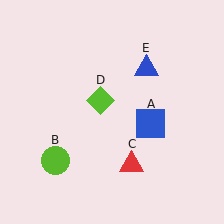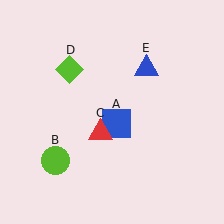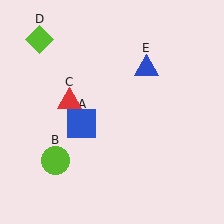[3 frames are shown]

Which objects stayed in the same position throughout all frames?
Lime circle (object B) and blue triangle (object E) remained stationary.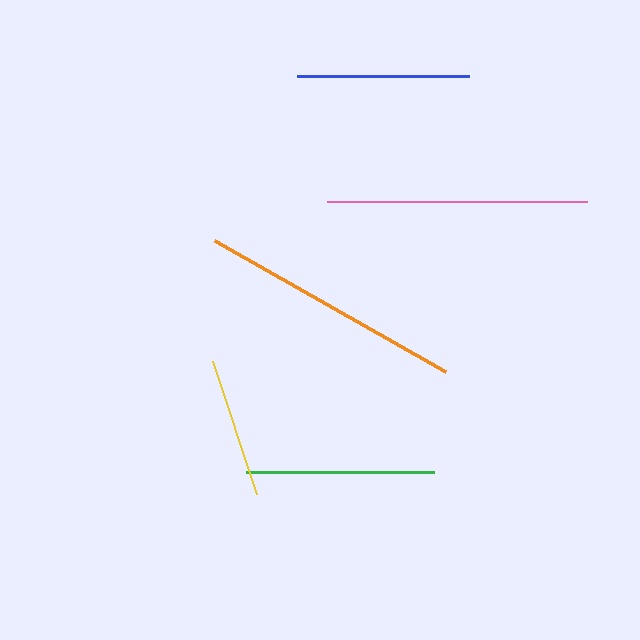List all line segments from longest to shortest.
From longest to shortest: orange, pink, green, blue, yellow.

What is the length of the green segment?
The green segment is approximately 189 pixels long.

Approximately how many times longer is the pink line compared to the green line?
The pink line is approximately 1.4 times the length of the green line.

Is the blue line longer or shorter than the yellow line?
The blue line is longer than the yellow line.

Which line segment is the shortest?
The yellow line is the shortest at approximately 140 pixels.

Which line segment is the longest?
The orange line is the longest at approximately 266 pixels.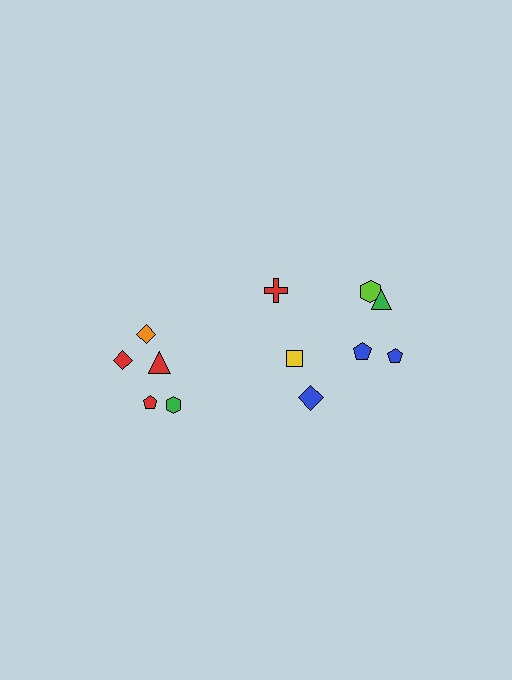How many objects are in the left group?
There are 5 objects.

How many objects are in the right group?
There are 7 objects.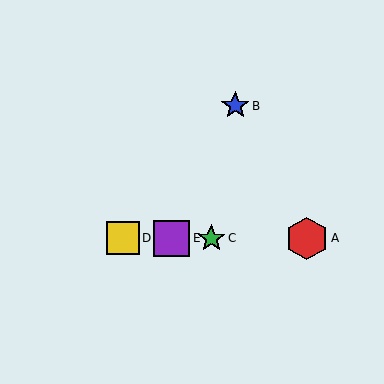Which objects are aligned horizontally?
Objects A, C, D, E are aligned horizontally.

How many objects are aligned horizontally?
4 objects (A, C, D, E) are aligned horizontally.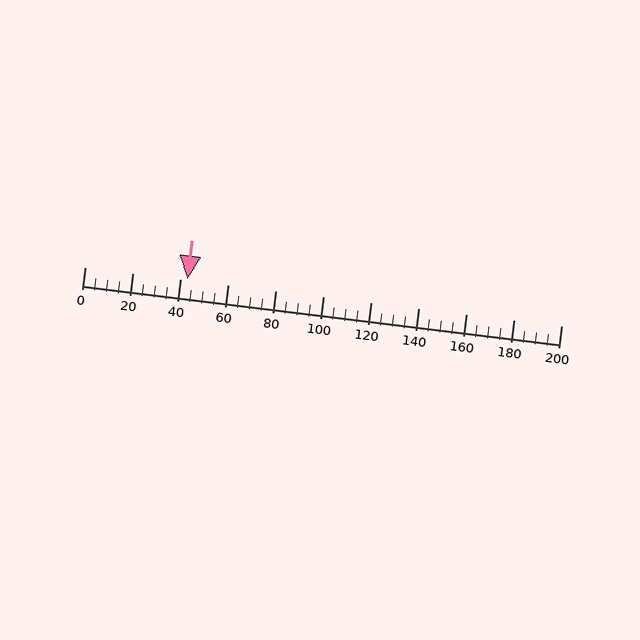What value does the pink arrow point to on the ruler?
The pink arrow points to approximately 43.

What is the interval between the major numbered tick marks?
The major tick marks are spaced 20 units apart.